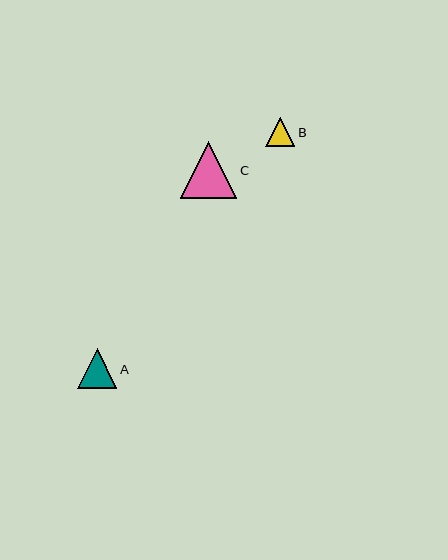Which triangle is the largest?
Triangle C is the largest with a size of approximately 57 pixels.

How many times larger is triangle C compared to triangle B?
Triangle C is approximately 2.0 times the size of triangle B.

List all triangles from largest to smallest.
From largest to smallest: C, A, B.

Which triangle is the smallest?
Triangle B is the smallest with a size of approximately 29 pixels.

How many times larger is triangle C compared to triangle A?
Triangle C is approximately 1.4 times the size of triangle A.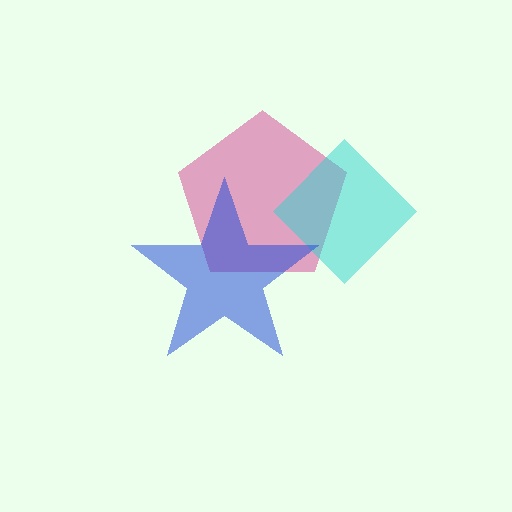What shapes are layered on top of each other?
The layered shapes are: a magenta pentagon, a cyan diamond, a blue star.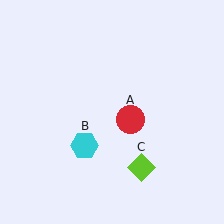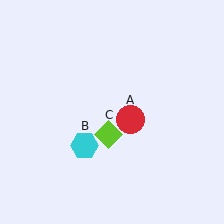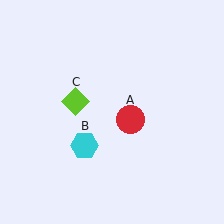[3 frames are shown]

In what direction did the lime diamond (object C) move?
The lime diamond (object C) moved up and to the left.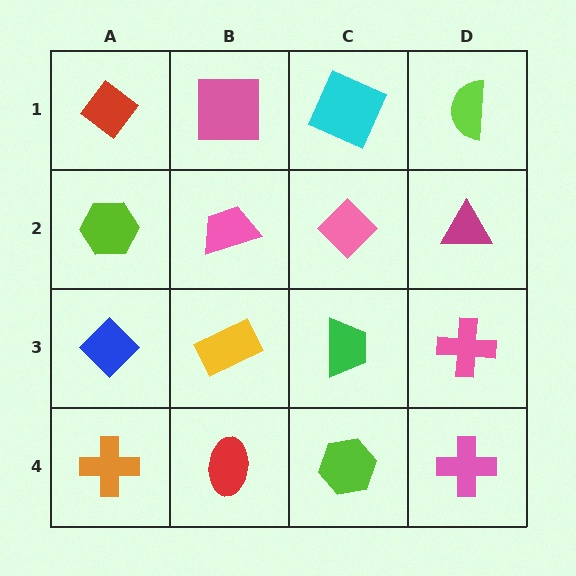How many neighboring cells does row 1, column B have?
3.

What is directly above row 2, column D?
A lime semicircle.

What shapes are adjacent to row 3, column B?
A pink trapezoid (row 2, column B), a red ellipse (row 4, column B), a blue diamond (row 3, column A), a green trapezoid (row 3, column C).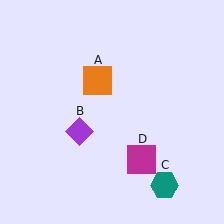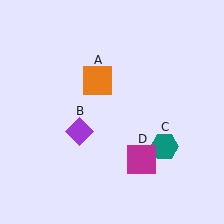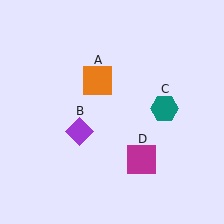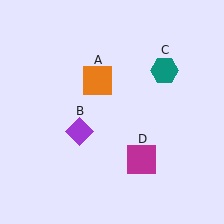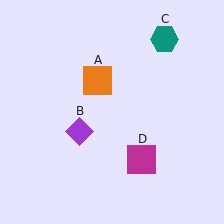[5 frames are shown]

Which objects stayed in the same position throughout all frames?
Orange square (object A) and purple diamond (object B) and magenta square (object D) remained stationary.